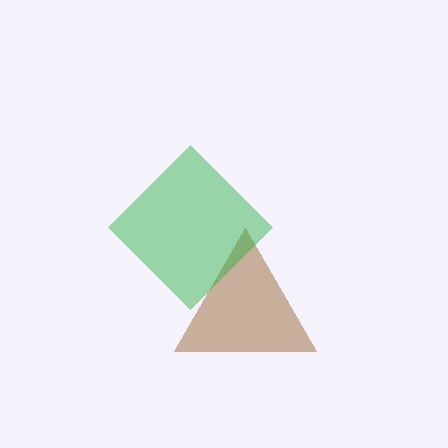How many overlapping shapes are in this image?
There are 2 overlapping shapes in the image.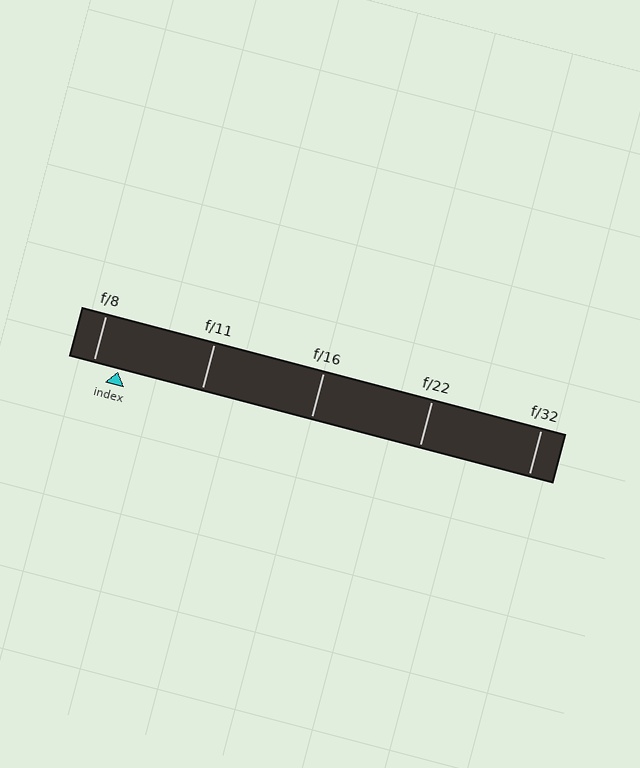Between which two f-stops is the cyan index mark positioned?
The index mark is between f/8 and f/11.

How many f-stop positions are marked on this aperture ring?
There are 5 f-stop positions marked.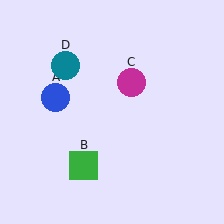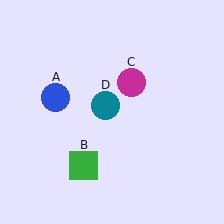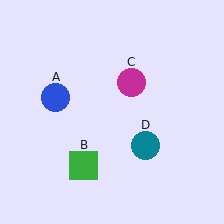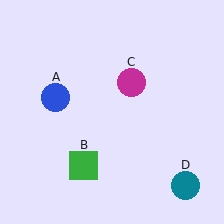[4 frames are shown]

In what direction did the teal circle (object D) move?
The teal circle (object D) moved down and to the right.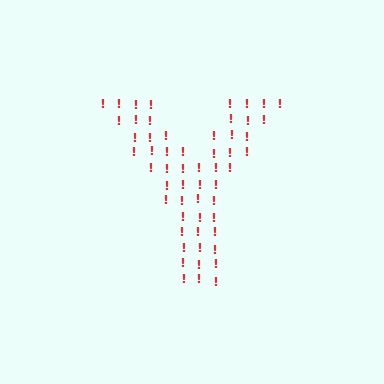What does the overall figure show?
The overall figure shows the letter Y.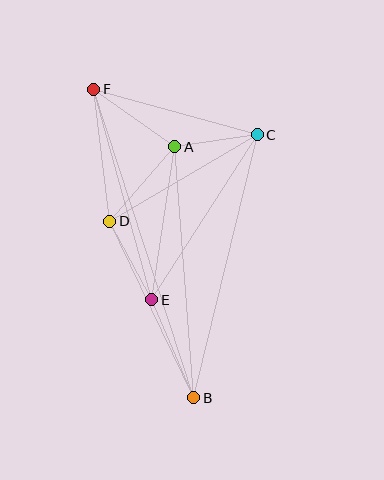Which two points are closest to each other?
Points A and C are closest to each other.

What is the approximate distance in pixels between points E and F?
The distance between E and F is approximately 218 pixels.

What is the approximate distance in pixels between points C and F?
The distance between C and F is approximately 170 pixels.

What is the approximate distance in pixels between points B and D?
The distance between B and D is approximately 195 pixels.